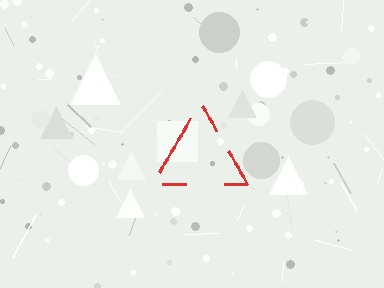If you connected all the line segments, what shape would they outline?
They would outline a triangle.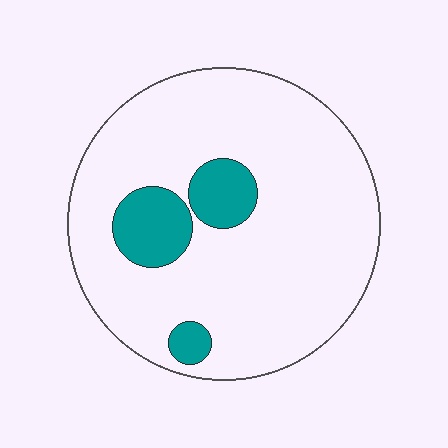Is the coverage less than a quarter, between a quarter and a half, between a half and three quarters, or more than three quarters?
Less than a quarter.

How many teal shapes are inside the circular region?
3.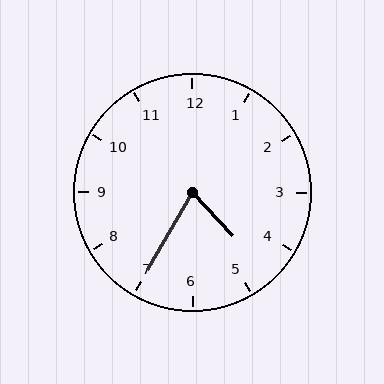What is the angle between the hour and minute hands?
Approximately 72 degrees.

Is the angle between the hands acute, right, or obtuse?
It is acute.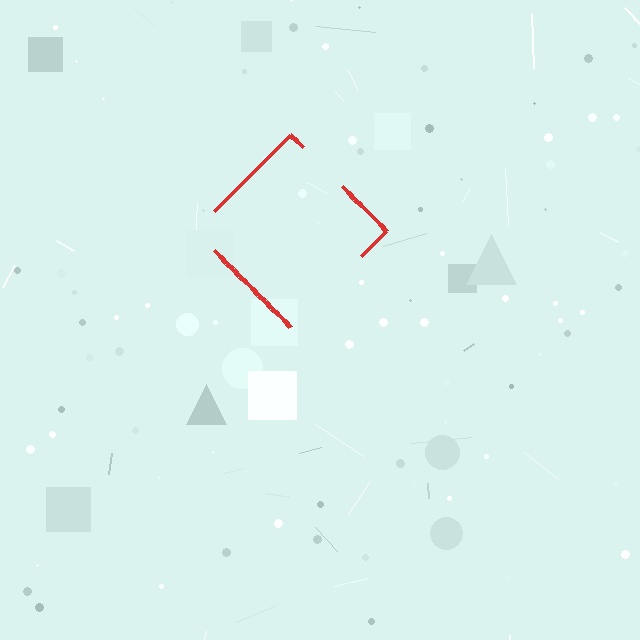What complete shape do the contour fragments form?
The contour fragments form a diamond.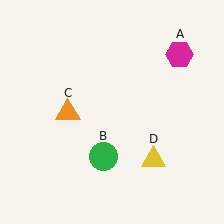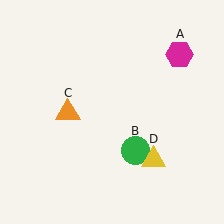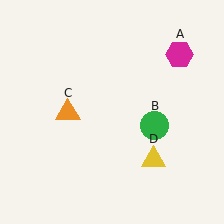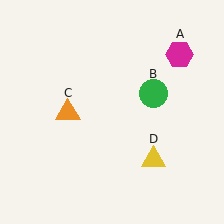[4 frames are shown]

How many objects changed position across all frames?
1 object changed position: green circle (object B).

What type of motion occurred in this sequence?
The green circle (object B) rotated counterclockwise around the center of the scene.